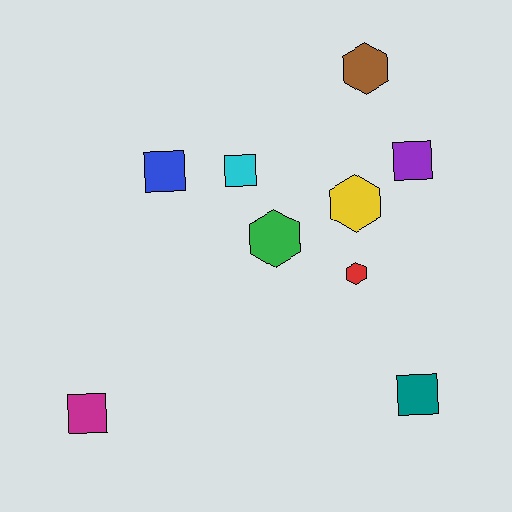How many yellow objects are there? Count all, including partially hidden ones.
There is 1 yellow object.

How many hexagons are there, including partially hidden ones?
There are 4 hexagons.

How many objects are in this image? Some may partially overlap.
There are 9 objects.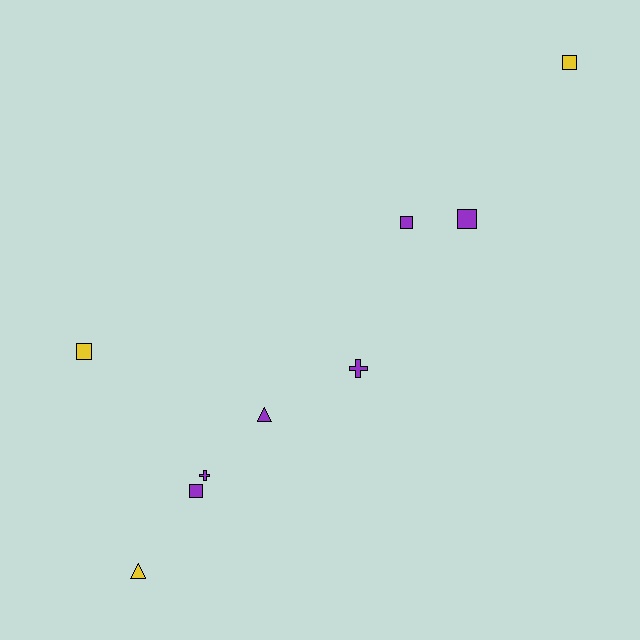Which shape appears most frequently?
Square, with 5 objects.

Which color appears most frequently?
Purple, with 6 objects.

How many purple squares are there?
There are 3 purple squares.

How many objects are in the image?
There are 9 objects.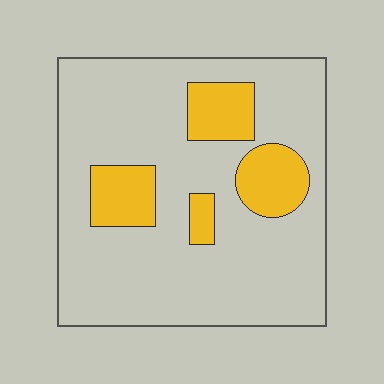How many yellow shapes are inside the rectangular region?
4.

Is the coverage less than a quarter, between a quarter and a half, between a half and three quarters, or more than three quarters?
Less than a quarter.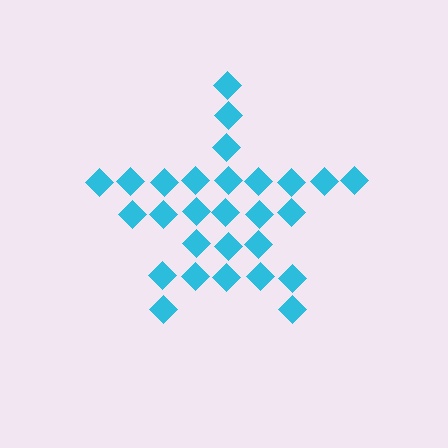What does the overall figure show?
The overall figure shows a star.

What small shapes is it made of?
It is made of small diamonds.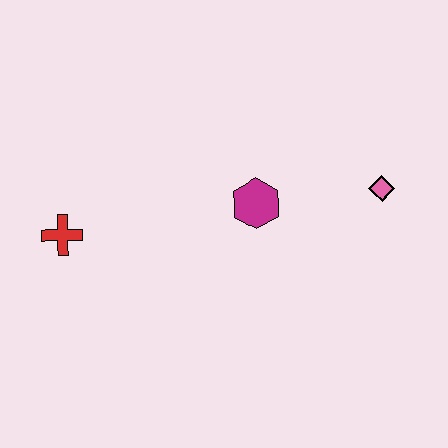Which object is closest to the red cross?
The magenta hexagon is closest to the red cross.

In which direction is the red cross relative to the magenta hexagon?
The red cross is to the left of the magenta hexagon.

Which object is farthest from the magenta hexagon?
The red cross is farthest from the magenta hexagon.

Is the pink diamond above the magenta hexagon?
Yes